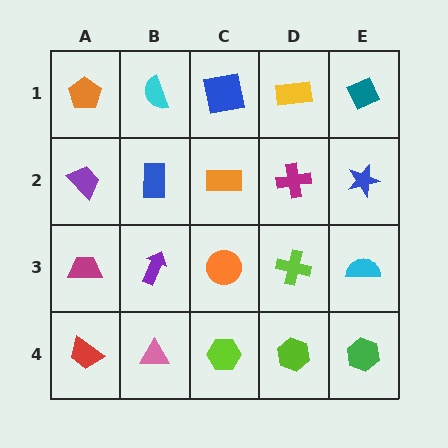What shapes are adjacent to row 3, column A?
A purple trapezoid (row 2, column A), a red trapezoid (row 4, column A), a purple arrow (row 3, column B).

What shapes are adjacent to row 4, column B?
A purple arrow (row 3, column B), a red trapezoid (row 4, column A), a lime hexagon (row 4, column C).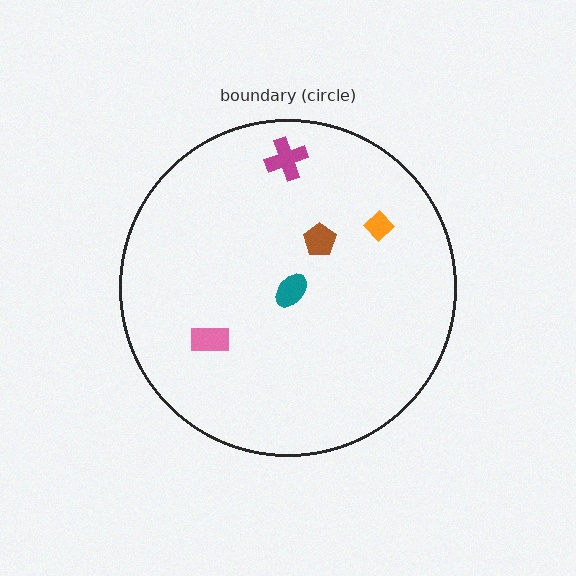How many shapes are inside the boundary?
5 inside, 0 outside.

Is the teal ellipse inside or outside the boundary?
Inside.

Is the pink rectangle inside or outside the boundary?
Inside.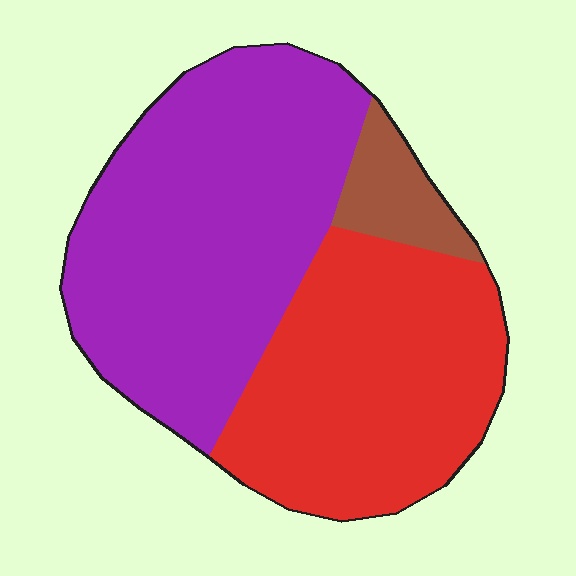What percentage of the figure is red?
Red takes up about two fifths (2/5) of the figure.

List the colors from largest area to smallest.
From largest to smallest: purple, red, brown.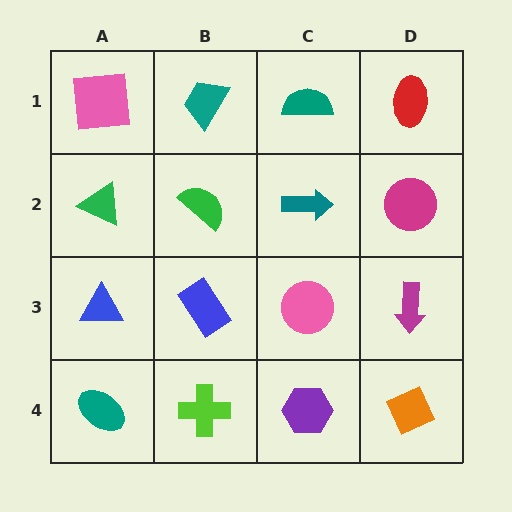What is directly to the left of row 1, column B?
A pink square.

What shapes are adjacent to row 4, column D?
A magenta arrow (row 3, column D), a purple hexagon (row 4, column C).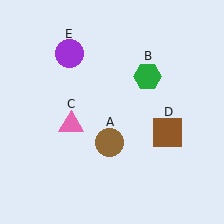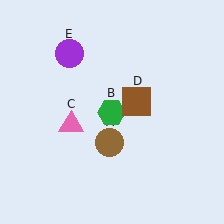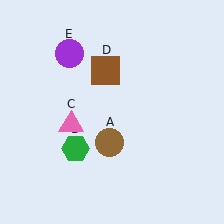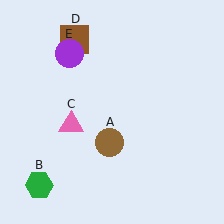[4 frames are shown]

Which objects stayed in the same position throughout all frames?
Brown circle (object A) and pink triangle (object C) and purple circle (object E) remained stationary.